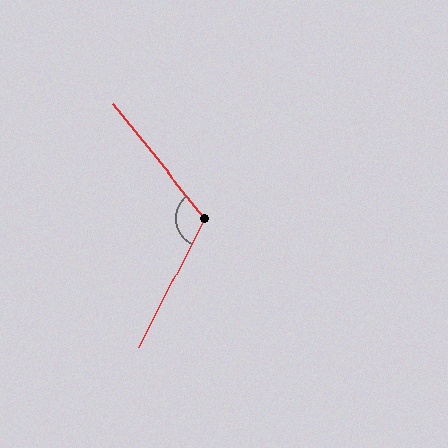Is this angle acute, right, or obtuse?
It is obtuse.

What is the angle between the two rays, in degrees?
Approximately 115 degrees.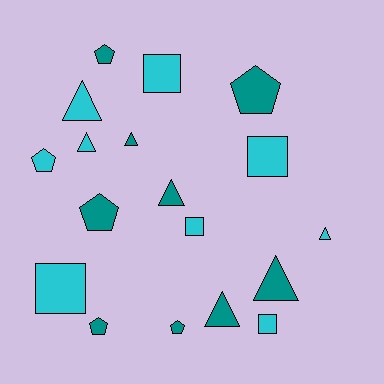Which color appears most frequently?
Cyan, with 9 objects.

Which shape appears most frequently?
Triangle, with 7 objects.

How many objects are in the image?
There are 18 objects.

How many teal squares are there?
There are no teal squares.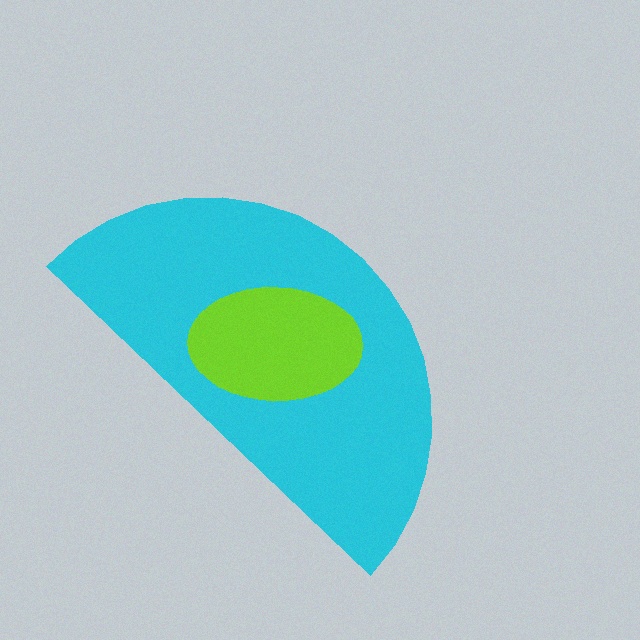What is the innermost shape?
The lime ellipse.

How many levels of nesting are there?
2.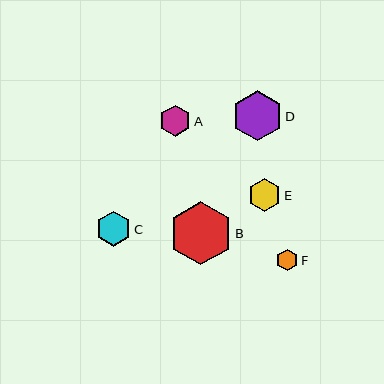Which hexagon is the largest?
Hexagon B is the largest with a size of approximately 63 pixels.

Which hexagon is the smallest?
Hexagon F is the smallest with a size of approximately 21 pixels.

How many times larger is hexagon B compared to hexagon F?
Hexagon B is approximately 3.0 times the size of hexagon F.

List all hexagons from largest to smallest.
From largest to smallest: B, D, C, E, A, F.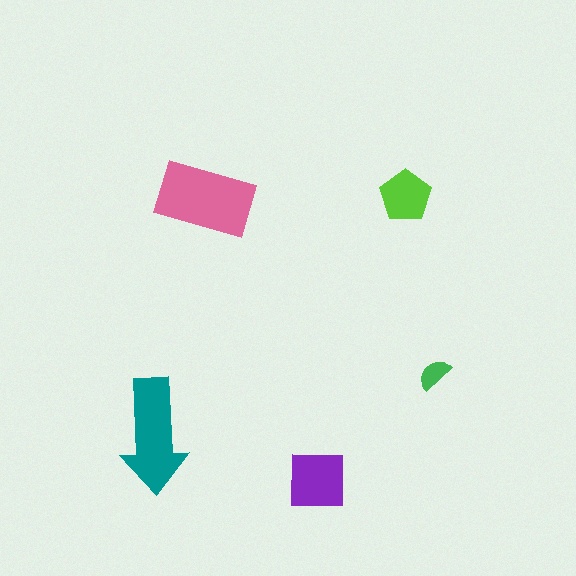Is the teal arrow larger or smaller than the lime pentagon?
Larger.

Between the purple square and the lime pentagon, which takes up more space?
The purple square.